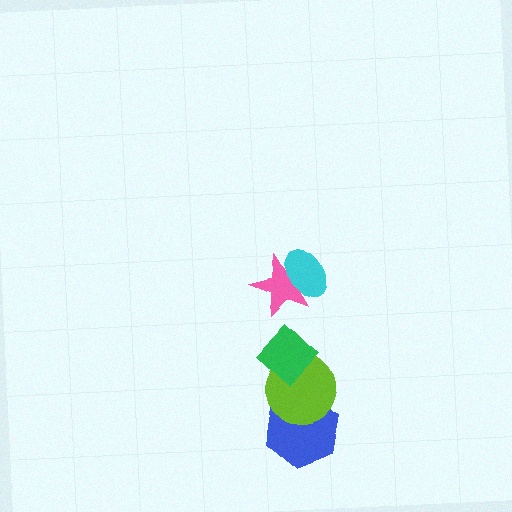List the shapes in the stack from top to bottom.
From top to bottom: the cyan ellipse, the pink star, the green diamond, the lime circle, the blue hexagon.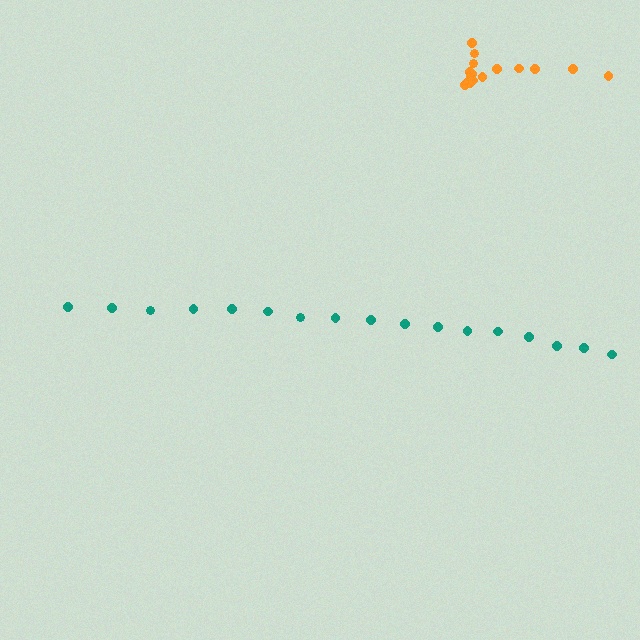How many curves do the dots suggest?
There are 2 distinct paths.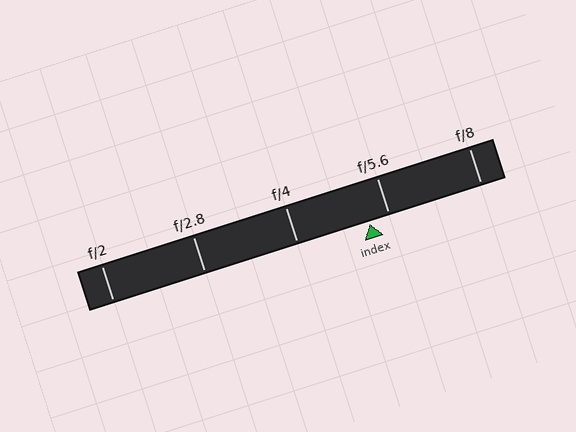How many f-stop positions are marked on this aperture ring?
There are 5 f-stop positions marked.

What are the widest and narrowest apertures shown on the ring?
The widest aperture shown is f/2 and the narrowest is f/8.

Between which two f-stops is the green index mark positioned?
The index mark is between f/4 and f/5.6.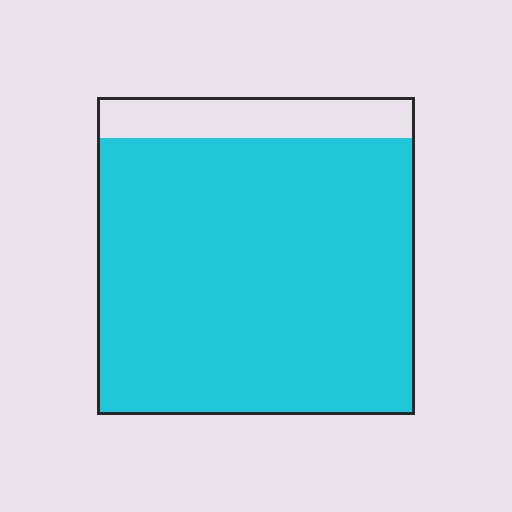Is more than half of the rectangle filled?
Yes.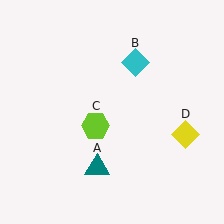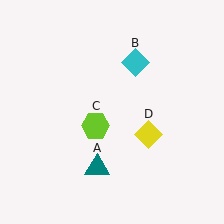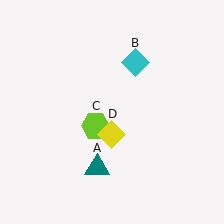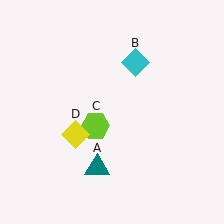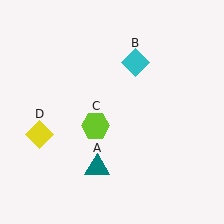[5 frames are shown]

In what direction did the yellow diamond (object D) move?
The yellow diamond (object D) moved left.